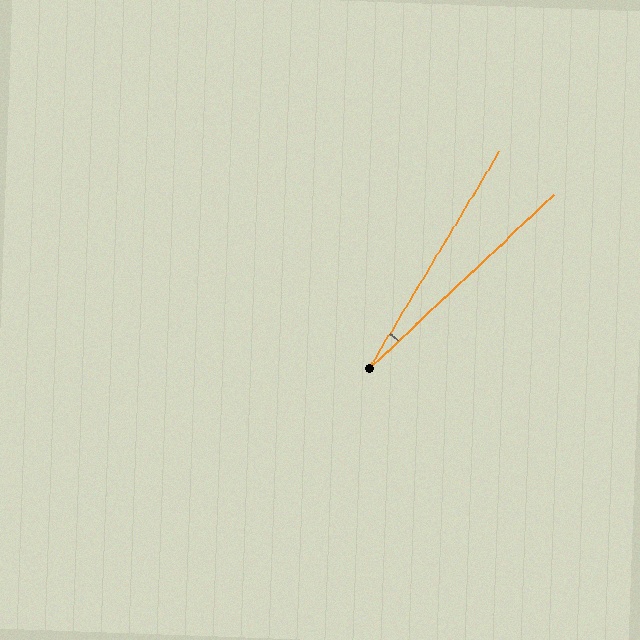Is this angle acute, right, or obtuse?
It is acute.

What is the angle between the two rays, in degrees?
Approximately 16 degrees.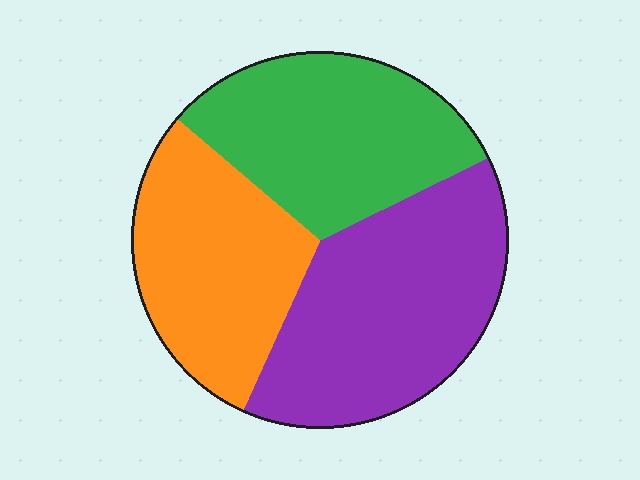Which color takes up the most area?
Purple, at roughly 40%.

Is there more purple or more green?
Purple.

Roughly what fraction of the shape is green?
Green covers 32% of the shape.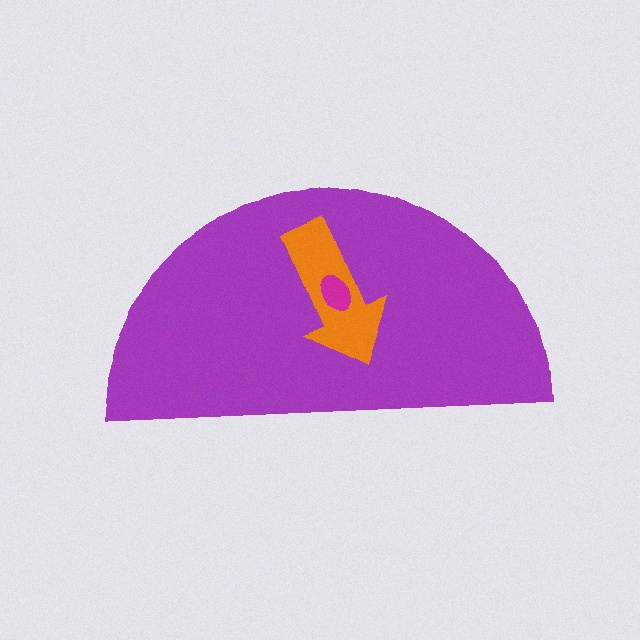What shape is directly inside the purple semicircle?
The orange arrow.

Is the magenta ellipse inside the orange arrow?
Yes.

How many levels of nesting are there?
3.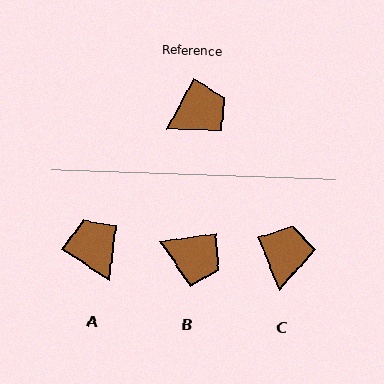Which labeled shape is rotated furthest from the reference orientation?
A, about 84 degrees away.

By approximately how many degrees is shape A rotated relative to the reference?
Approximately 84 degrees counter-clockwise.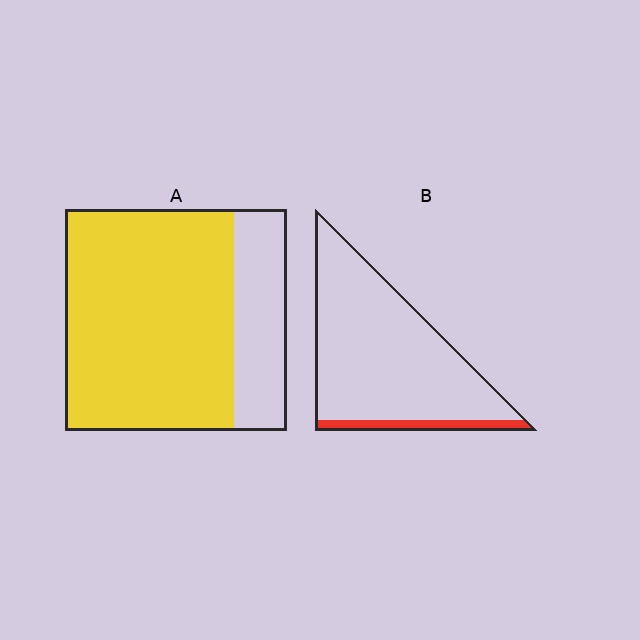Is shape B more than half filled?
No.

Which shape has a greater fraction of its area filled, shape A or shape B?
Shape A.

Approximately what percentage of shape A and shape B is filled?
A is approximately 75% and B is approximately 10%.